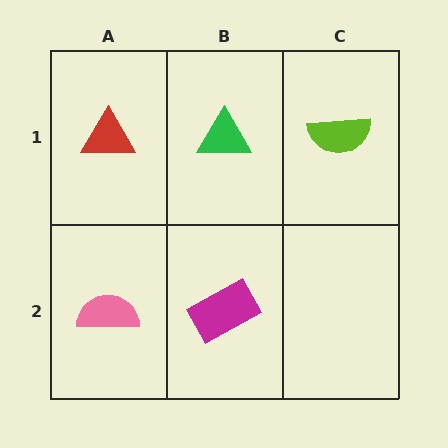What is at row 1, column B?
A green triangle.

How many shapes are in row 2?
2 shapes.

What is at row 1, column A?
A red triangle.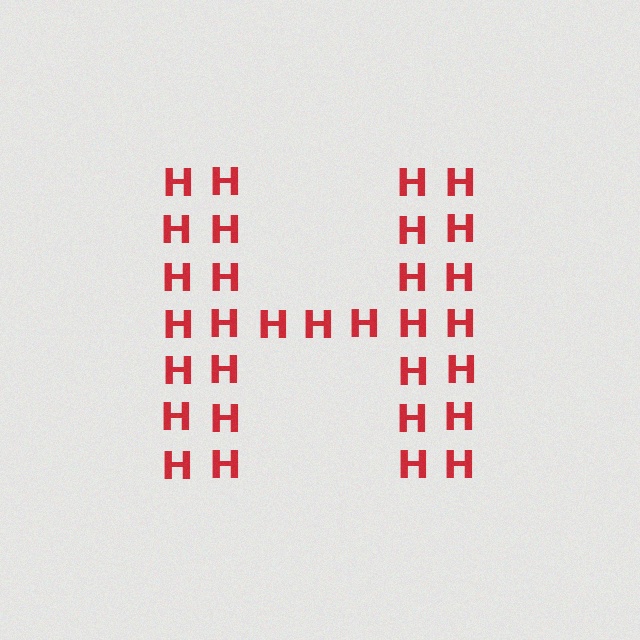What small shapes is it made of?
It is made of small letter H's.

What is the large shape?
The large shape is the letter H.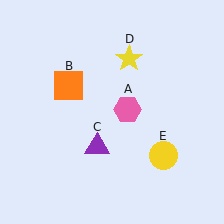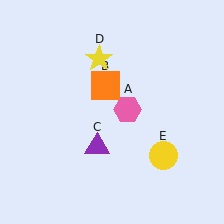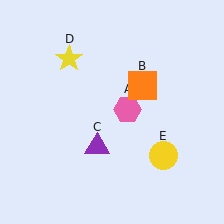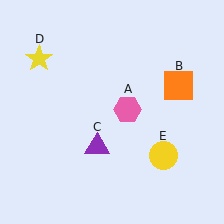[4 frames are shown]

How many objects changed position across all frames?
2 objects changed position: orange square (object B), yellow star (object D).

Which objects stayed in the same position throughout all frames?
Pink hexagon (object A) and purple triangle (object C) and yellow circle (object E) remained stationary.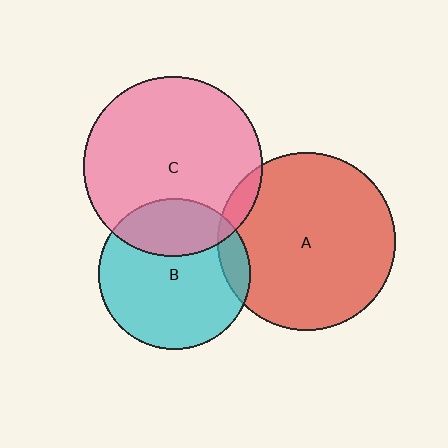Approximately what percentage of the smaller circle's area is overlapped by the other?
Approximately 10%.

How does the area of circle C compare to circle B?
Approximately 1.4 times.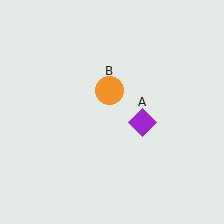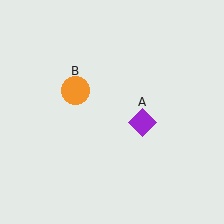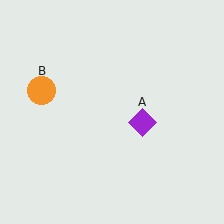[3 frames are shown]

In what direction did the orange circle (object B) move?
The orange circle (object B) moved left.